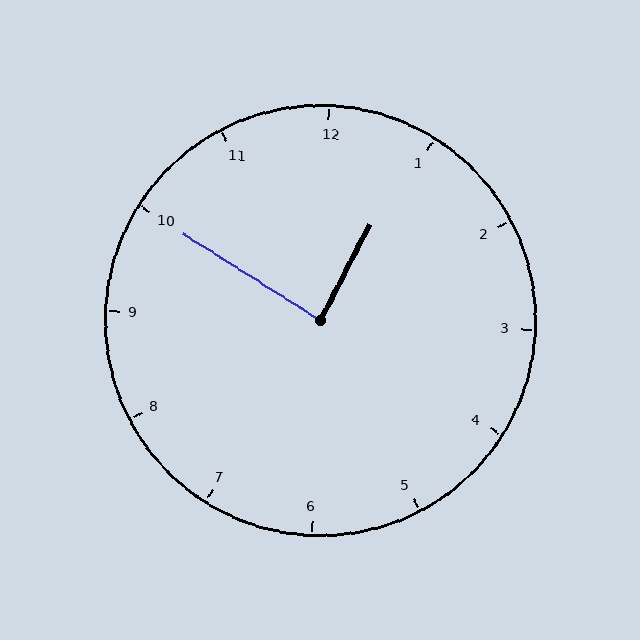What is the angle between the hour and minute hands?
Approximately 85 degrees.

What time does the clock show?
12:50.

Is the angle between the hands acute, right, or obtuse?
It is right.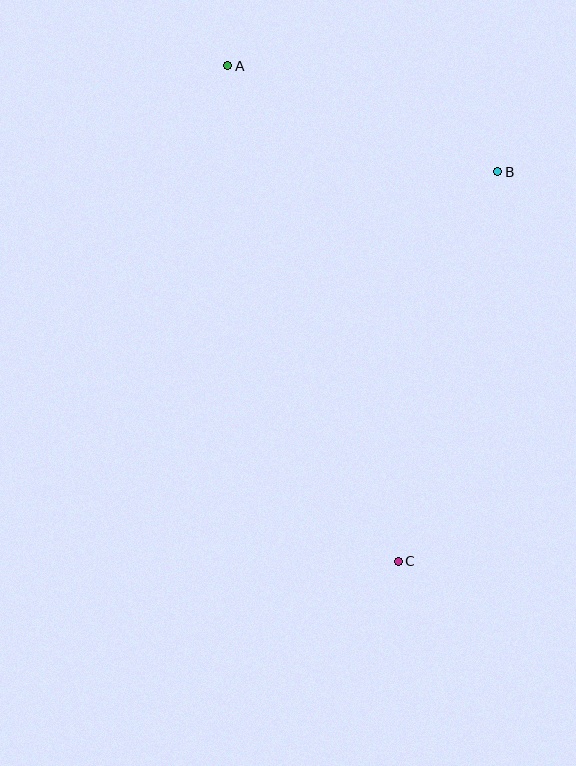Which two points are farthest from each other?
Points A and C are farthest from each other.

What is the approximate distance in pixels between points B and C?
The distance between B and C is approximately 402 pixels.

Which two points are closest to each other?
Points A and B are closest to each other.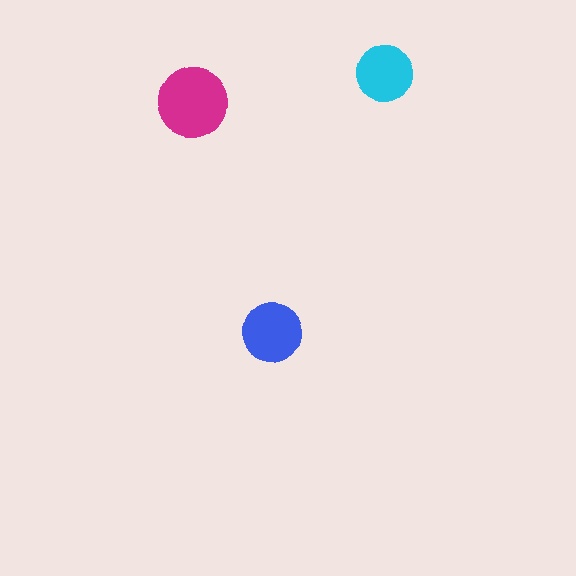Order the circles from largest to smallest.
the magenta one, the blue one, the cyan one.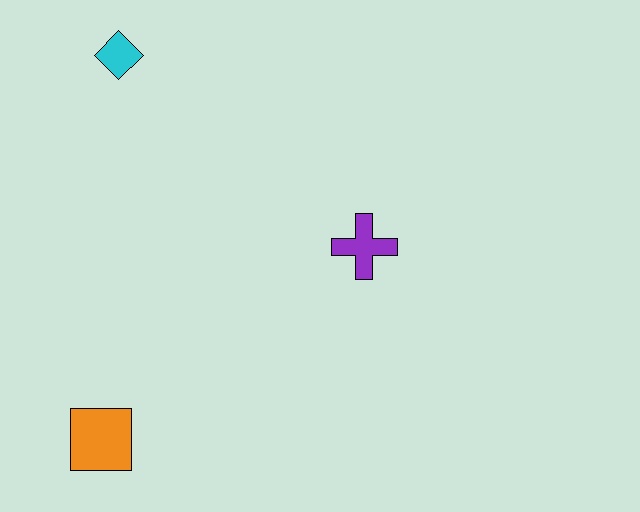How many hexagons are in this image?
There are no hexagons.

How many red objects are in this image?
There are no red objects.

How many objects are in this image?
There are 3 objects.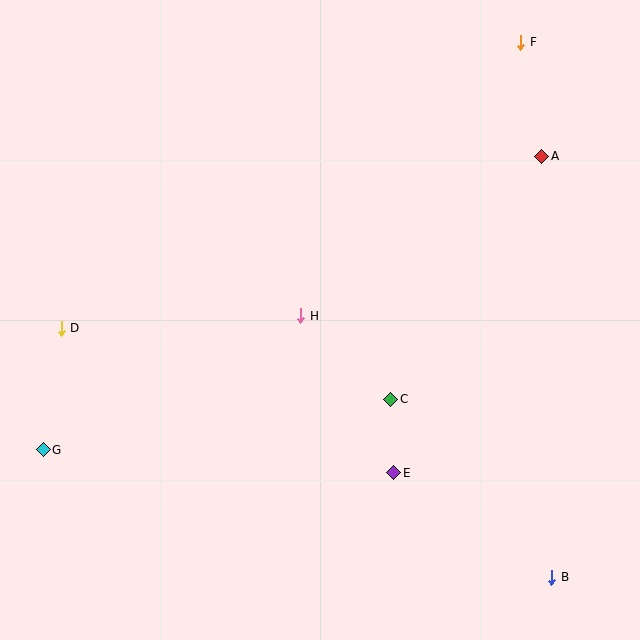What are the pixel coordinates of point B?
Point B is at (552, 577).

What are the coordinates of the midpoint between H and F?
The midpoint between H and F is at (411, 179).